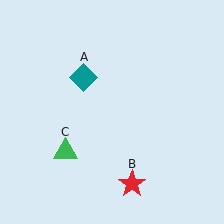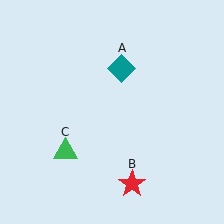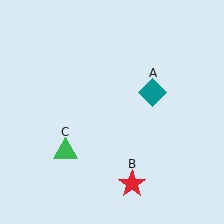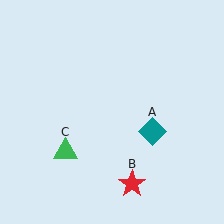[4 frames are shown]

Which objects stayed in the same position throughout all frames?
Red star (object B) and green triangle (object C) remained stationary.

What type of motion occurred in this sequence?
The teal diamond (object A) rotated clockwise around the center of the scene.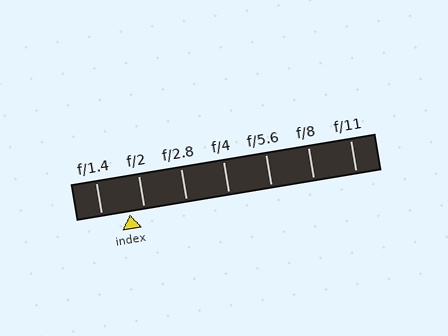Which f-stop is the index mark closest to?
The index mark is closest to f/2.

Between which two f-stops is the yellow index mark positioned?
The index mark is between f/1.4 and f/2.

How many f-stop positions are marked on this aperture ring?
There are 7 f-stop positions marked.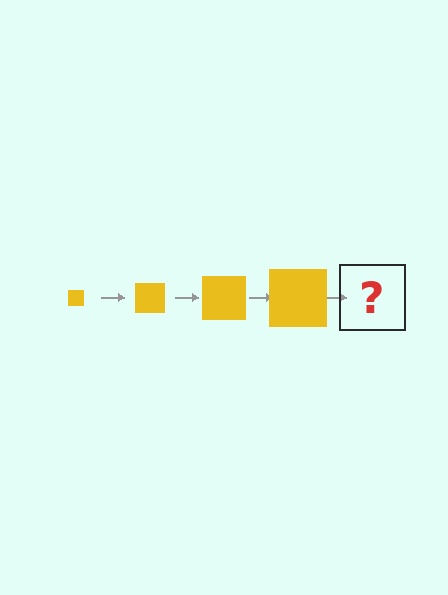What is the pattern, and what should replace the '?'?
The pattern is that the square gets progressively larger each step. The '?' should be a yellow square, larger than the previous one.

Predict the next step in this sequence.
The next step is a yellow square, larger than the previous one.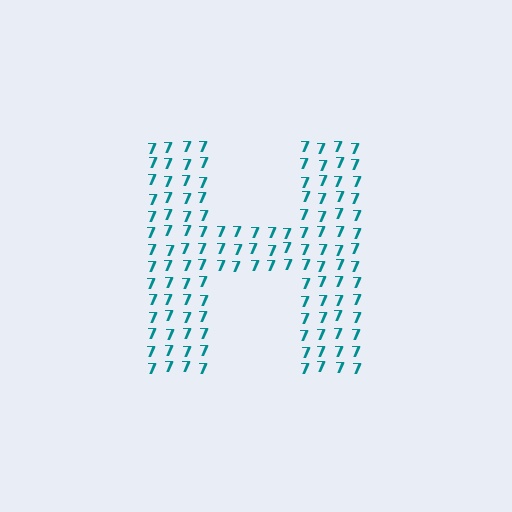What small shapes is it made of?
It is made of small digit 7's.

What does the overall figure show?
The overall figure shows the letter H.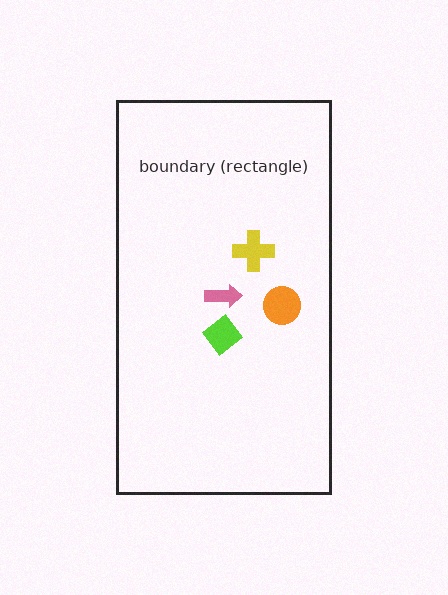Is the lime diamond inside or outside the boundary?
Inside.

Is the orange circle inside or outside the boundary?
Inside.